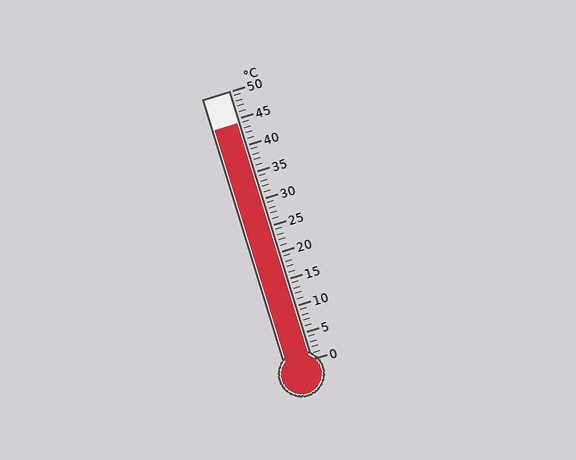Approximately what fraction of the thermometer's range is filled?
The thermometer is filled to approximately 90% of its range.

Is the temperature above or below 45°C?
The temperature is below 45°C.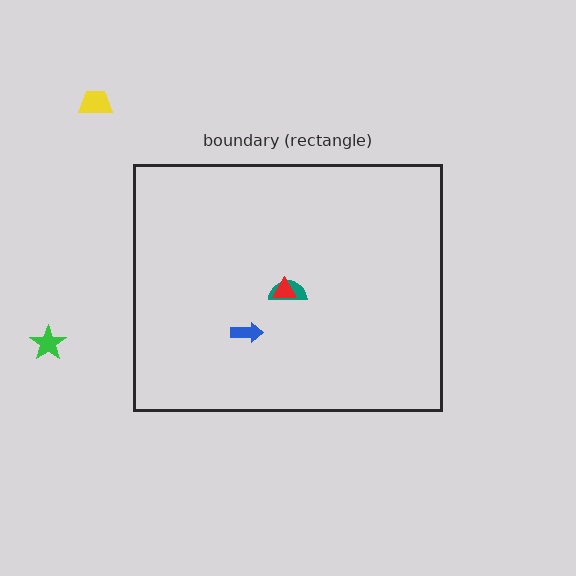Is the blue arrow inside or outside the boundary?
Inside.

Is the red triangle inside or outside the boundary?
Inside.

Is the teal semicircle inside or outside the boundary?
Inside.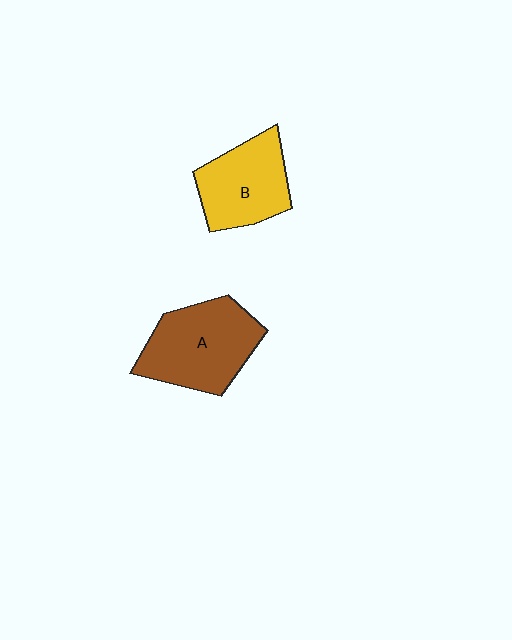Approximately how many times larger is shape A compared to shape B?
Approximately 1.2 times.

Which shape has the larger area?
Shape A (brown).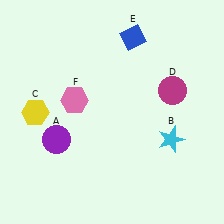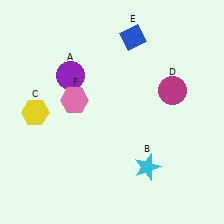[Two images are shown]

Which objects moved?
The objects that moved are: the purple circle (A), the cyan star (B).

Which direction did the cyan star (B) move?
The cyan star (B) moved down.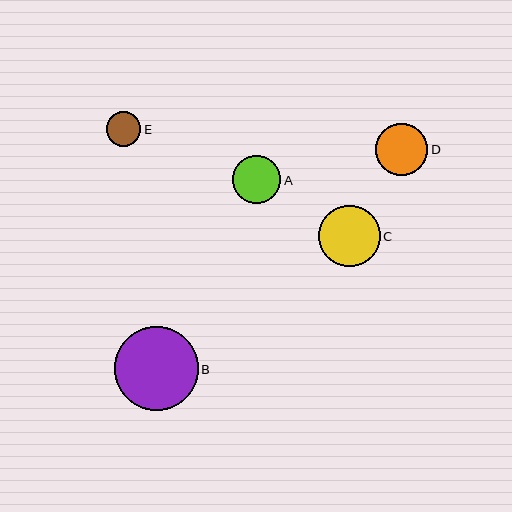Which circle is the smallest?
Circle E is the smallest with a size of approximately 35 pixels.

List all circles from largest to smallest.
From largest to smallest: B, C, D, A, E.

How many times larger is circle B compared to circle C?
Circle B is approximately 1.4 times the size of circle C.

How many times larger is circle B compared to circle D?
Circle B is approximately 1.6 times the size of circle D.